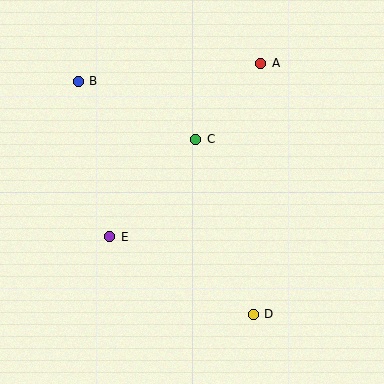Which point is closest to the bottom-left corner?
Point E is closest to the bottom-left corner.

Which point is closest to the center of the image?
Point C at (196, 139) is closest to the center.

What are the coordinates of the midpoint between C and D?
The midpoint between C and D is at (225, 227).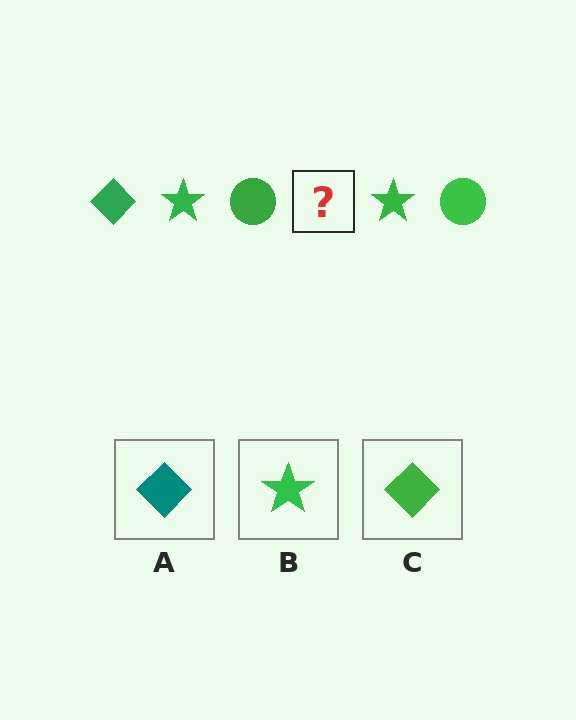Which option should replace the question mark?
Option C.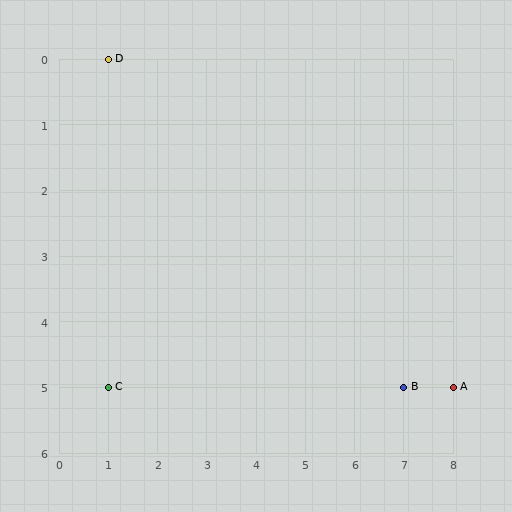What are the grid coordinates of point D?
Point D is at grid coordinates (1, 0).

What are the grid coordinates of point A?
Point A is at grid coordinates (8, 5).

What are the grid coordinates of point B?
Point B is at grid coordinates (7, 5).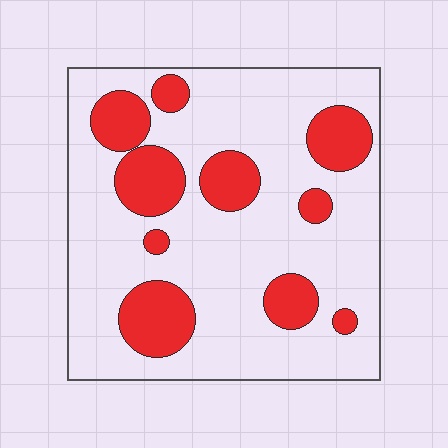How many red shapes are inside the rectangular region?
10.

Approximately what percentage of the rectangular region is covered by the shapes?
Approximately 25%.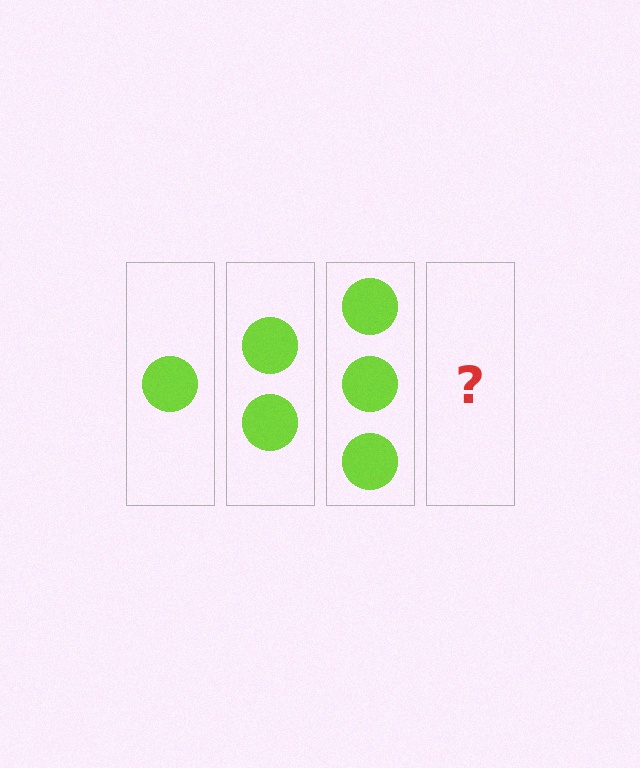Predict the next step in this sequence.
The next step is 4 circles.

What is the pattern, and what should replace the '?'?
The pattern is that each step adds one more circle. The '?' should be 4 circles.